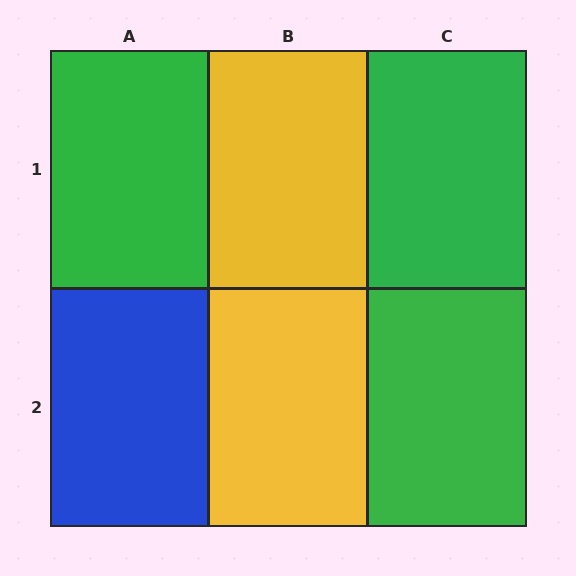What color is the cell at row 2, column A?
Blue.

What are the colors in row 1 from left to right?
Green, yellow, green.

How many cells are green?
3 cells are green.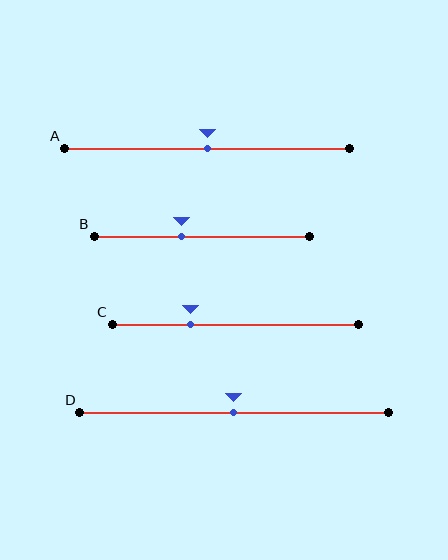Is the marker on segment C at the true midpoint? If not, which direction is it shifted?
No, the marker on segment C is shifted to the left by about 18% of the segment length.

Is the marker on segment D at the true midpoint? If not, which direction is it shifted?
Yes, the marker on segment D is at the true midpoint.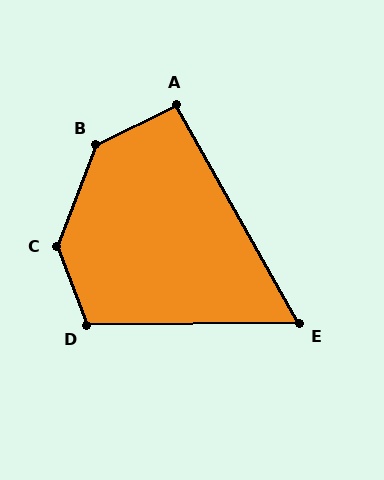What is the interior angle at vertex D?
Approximately 110 degrees (obtuse).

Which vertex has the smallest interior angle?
E, at approximately 61 degrees.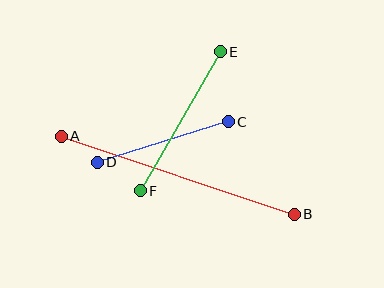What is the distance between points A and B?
The distance is approximately 246 pixels.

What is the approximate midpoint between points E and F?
The midpoint is at approximately (180, 121) pixels.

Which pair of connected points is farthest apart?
Points A and B are farthest apart.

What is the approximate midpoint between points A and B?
The midpoint is at approximately (178, 175) pixels.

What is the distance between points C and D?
The distance is approximately 137 pixels.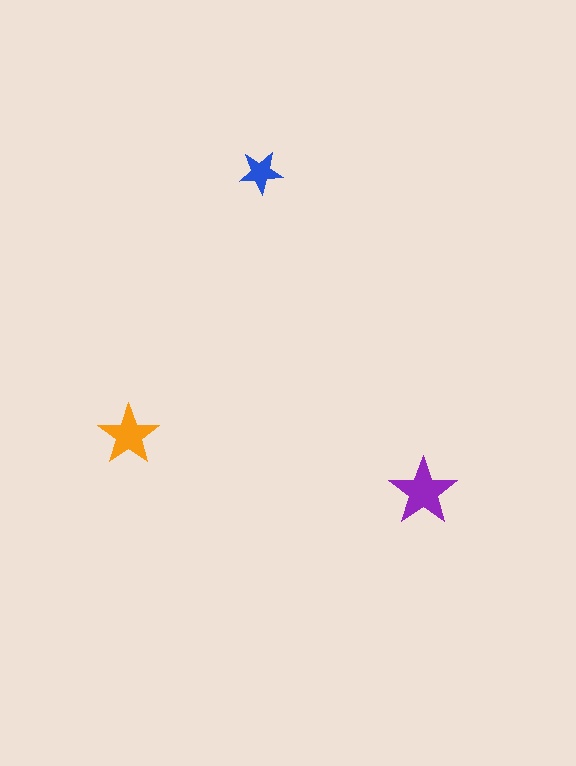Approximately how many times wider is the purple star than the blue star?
About 1.5 times wider.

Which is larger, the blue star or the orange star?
The orange one.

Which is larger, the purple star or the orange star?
The purple one.